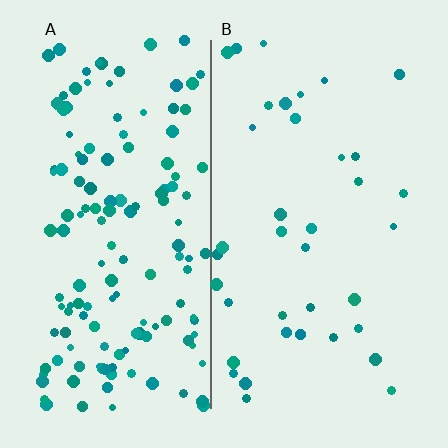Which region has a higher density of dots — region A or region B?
A (the left).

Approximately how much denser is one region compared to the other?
Approximately 3.9× — region A over region B.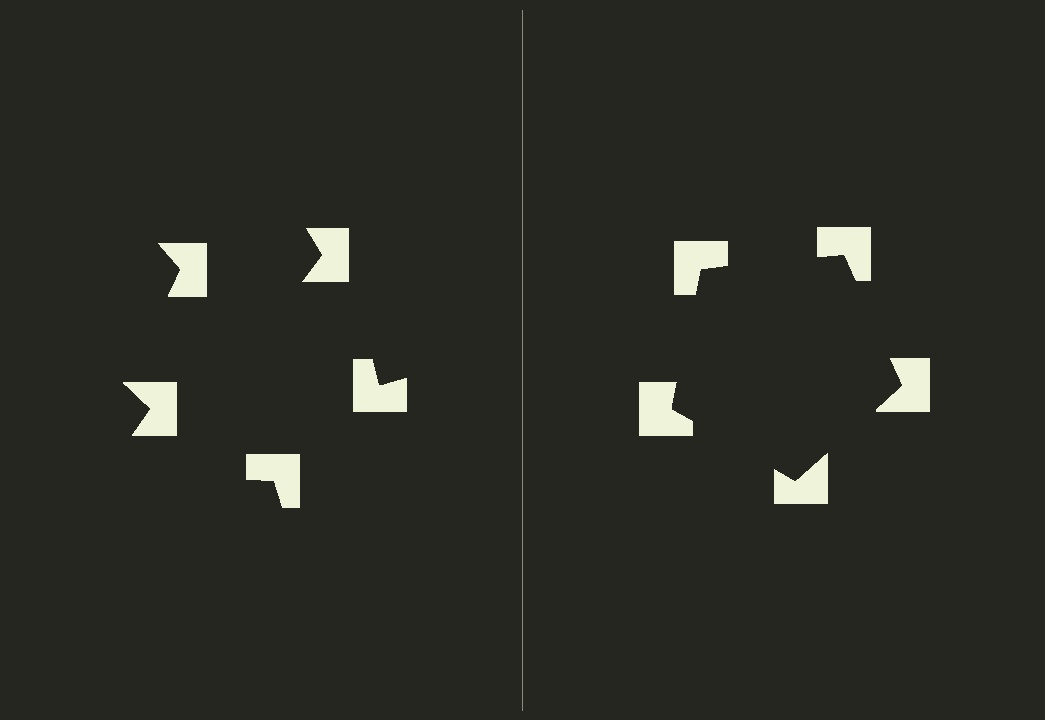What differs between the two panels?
The notched squares are positioned identically on both sides; only the wedge orientations differ. On the right they align to a pentagon; on the left they are misaligned.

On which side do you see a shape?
An illusory pentagon appears on the right side. On the left side the wedge cuts are rotated, so no coherent shape forms.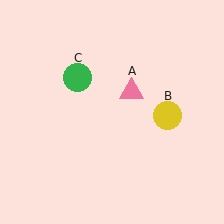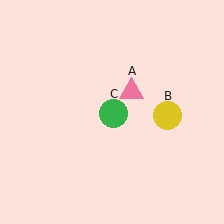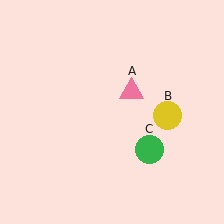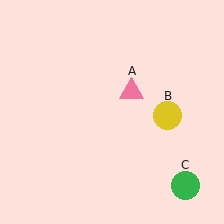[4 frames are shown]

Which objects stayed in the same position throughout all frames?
Pink triangle (object A) and yellow circle (object B) remained stationary.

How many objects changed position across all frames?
1 object changed position: green circle (object C).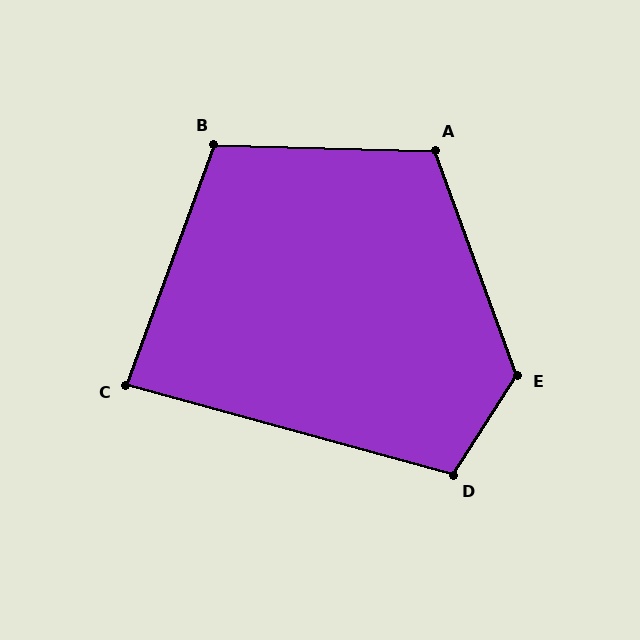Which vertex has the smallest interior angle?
C, at approximately 85 degrees.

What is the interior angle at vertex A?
Approximately 111 degrees (obtuse).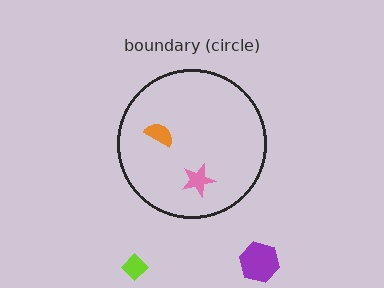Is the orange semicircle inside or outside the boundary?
Inside.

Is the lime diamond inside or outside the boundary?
Outside.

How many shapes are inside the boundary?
2 inside, 2 outside.